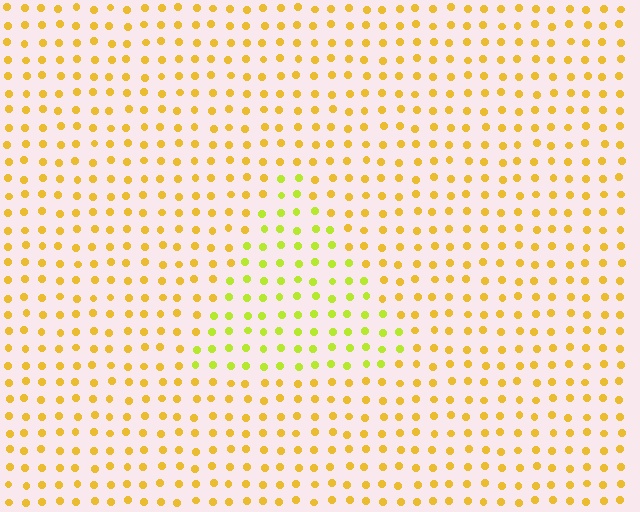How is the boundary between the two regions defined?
The boundary is defined purely by a slight shift in hue (about 31 degrees). Spacing, size, and orientation are identical on both sides.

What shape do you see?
I see a triangle.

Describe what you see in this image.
The image is filled with small yellow elements in a uniform arrangement. A triangle-shaped region is visible where the elements are tinted to a slightly different hue, forming a subtle color boundary.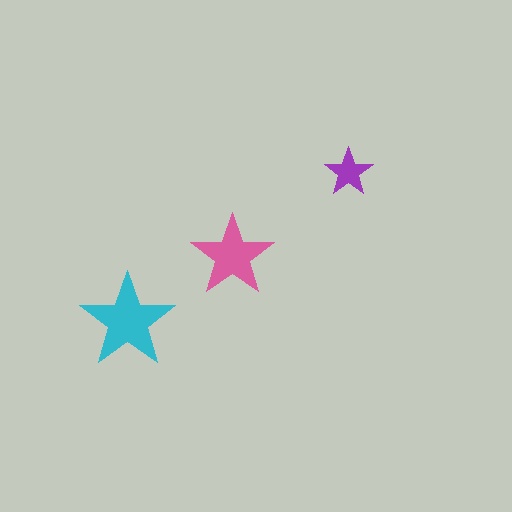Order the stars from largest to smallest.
the cyan one, the pink one, the purple one.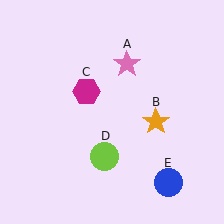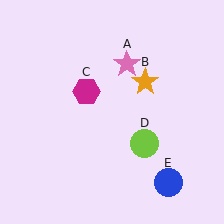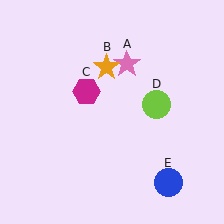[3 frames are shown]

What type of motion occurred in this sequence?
The orange star (object B), lime circle (object D) rotated counterclockwise around the center of the scene.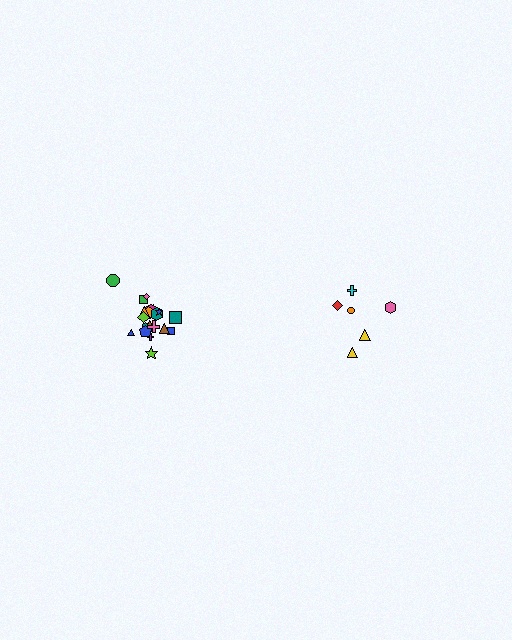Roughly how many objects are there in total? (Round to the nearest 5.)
Roughly 30 objects in total.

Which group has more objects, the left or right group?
The left group.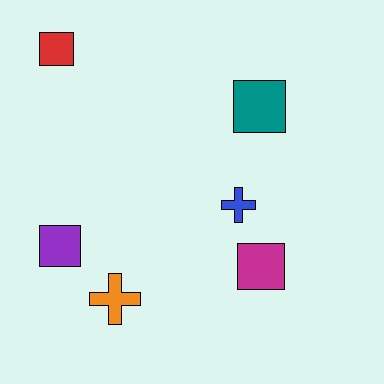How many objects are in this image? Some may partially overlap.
There are 6 objects.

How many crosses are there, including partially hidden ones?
There are 2 crosses.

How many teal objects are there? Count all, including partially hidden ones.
There is 1 teal object.